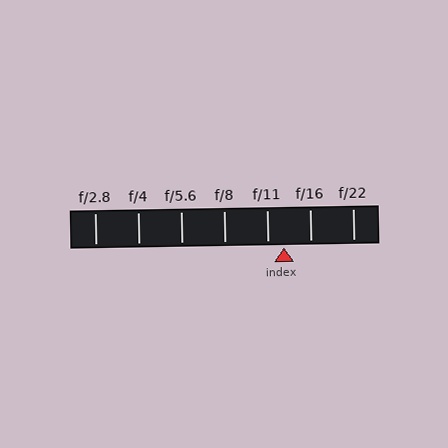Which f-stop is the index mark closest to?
The index mark is closest to f/11.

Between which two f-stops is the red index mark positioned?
The index mark is between f/11 and f/16.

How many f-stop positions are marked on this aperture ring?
There are 7 f-stop positions marked.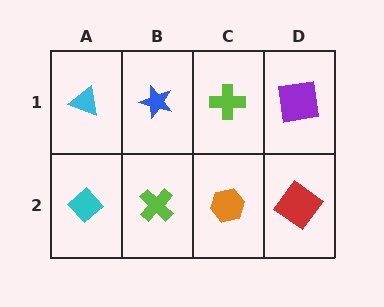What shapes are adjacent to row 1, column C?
An orange hexagon (row 2, column C), a blue star (row 1, column B), a purple square (row 1, column D).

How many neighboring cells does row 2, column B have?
3.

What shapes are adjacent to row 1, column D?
A red diamond (row 2, column D), a lime cross (row 1, column C).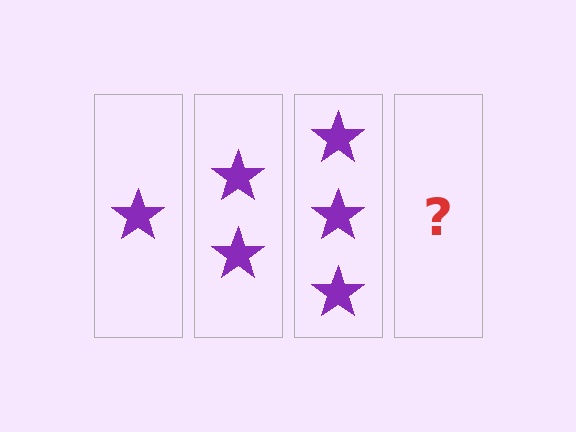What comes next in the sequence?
The next element should be 4 stars.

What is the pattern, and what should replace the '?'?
The pattern is that each step adds one more star. The '?' should be 4 stars.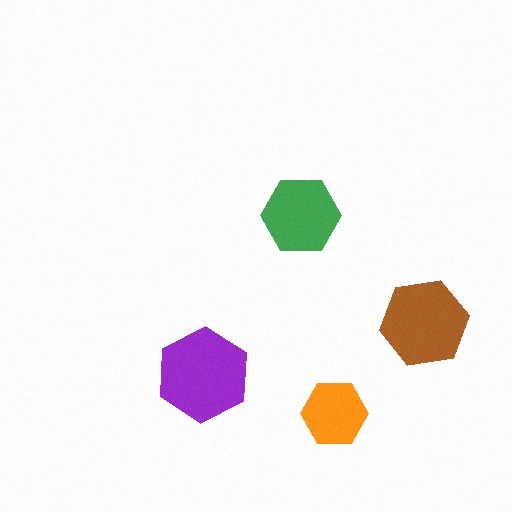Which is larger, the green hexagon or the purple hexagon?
The purple one.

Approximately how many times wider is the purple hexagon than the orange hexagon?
About 1.5 times wider.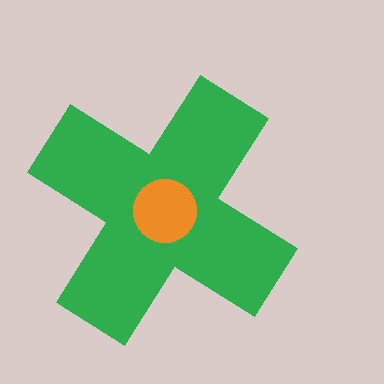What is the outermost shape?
The green cross.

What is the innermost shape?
The orange circle.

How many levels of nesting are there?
2.